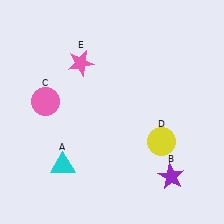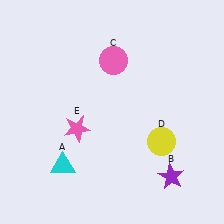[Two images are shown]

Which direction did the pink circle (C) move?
The pink circle (C) moved right.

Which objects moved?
The objects that moved are: the pink circle (C), the pink star (E).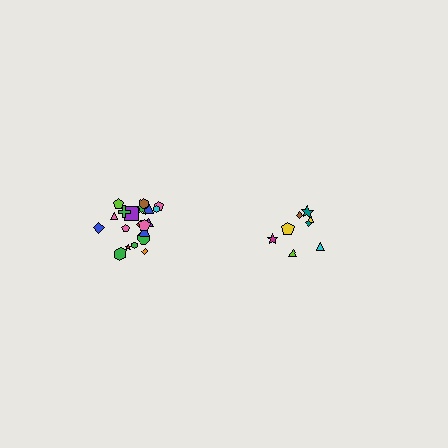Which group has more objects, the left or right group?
The left group.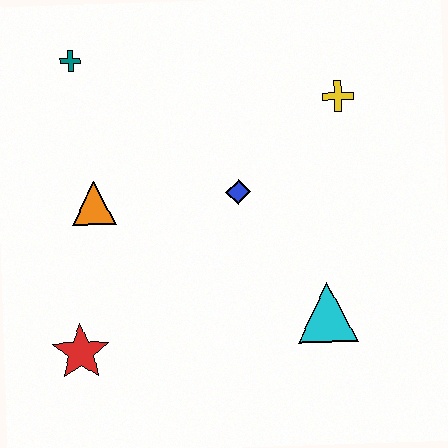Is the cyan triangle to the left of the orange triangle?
No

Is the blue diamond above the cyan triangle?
Yes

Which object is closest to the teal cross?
The orange triangle is closest to the teal cross.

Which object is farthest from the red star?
The yellow cross is farthest from the red star.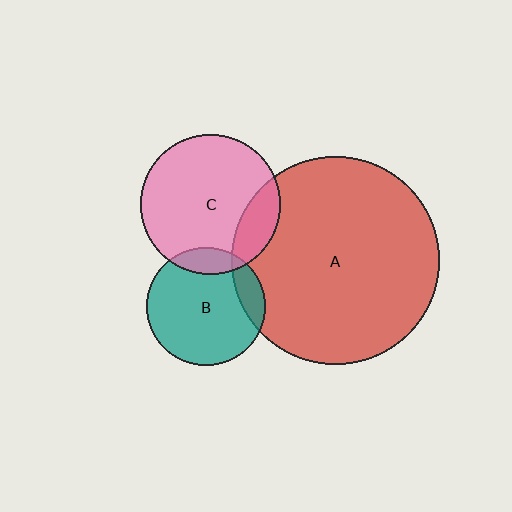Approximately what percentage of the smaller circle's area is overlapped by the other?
Approximately 15%.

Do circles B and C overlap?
Yes.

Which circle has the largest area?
Circle A (red).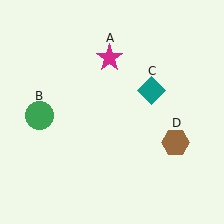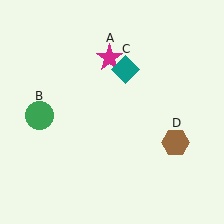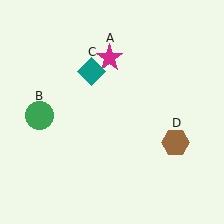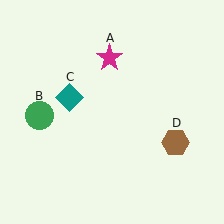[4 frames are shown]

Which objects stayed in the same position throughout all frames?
Magenta star (object A) and green circle (object B) and brown hexagon (object D) remained stationary.